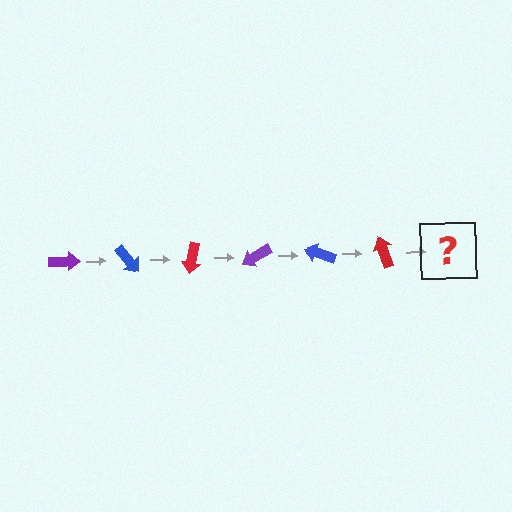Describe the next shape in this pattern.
It should be a purple arrow, rotated 300 degrees from the start.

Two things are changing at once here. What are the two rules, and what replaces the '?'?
The two rules are that it rotates 50 degrees each step and the color cycles through purple, blue, and red. The '?' should be a purple arrow, rotated 300 degrees from the start.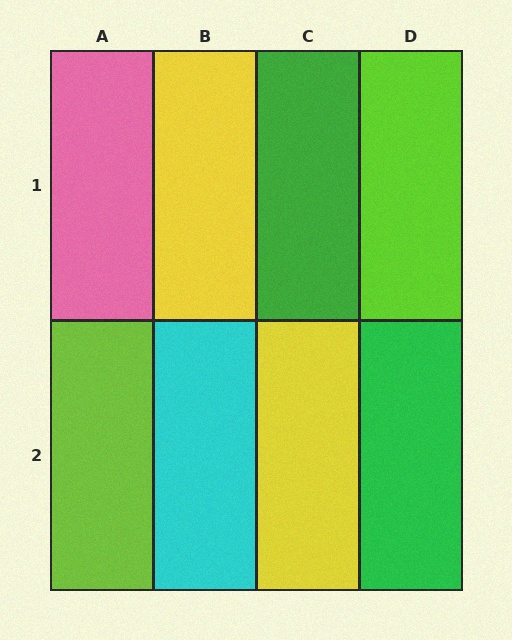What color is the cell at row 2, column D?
Green.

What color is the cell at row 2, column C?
Yellow.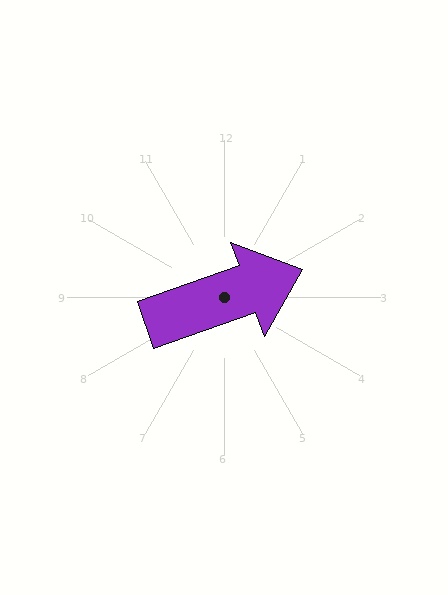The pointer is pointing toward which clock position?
Roughly 2 o'clock.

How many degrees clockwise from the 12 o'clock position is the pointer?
Approximately 71 degrees.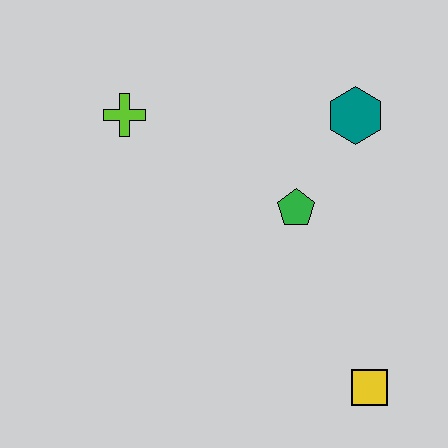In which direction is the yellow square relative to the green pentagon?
The yellow square is below the green pentagon.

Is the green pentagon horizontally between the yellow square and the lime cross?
Yes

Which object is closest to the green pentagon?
The teal hexagon is closest to the green pentagon.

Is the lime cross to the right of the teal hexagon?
No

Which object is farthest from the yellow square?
The lime cross is farthest from the yellow square.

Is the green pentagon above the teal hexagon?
No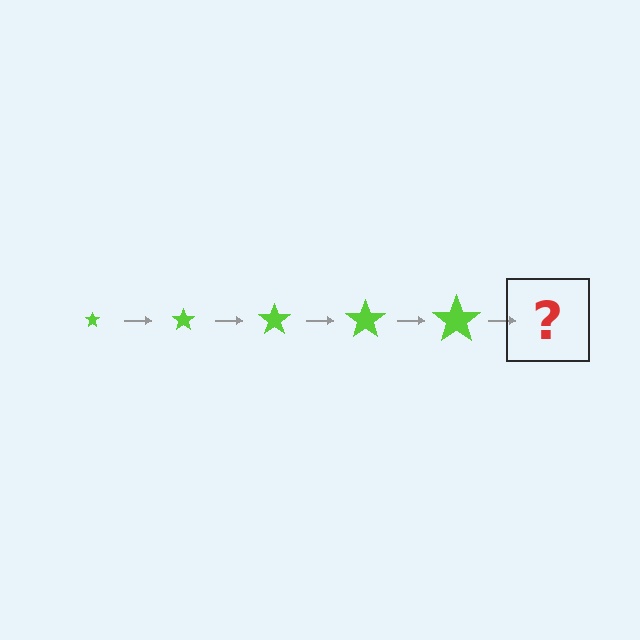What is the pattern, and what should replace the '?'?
The pattern is that the star gets progressively larger each step. The '?' should be a lime star, larger than the previous one.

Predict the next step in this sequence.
The next step is a lime star, larger than the previous one.